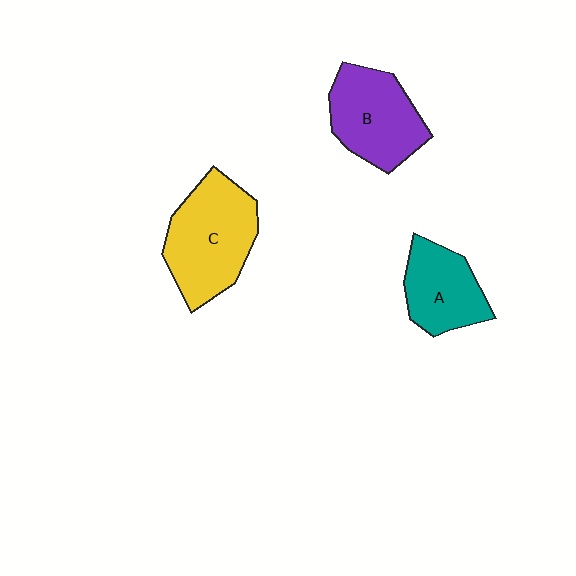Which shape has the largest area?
Shape C (yellow).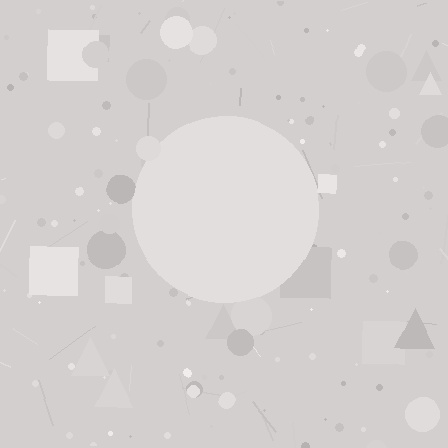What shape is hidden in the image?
A circle is hidden in the image.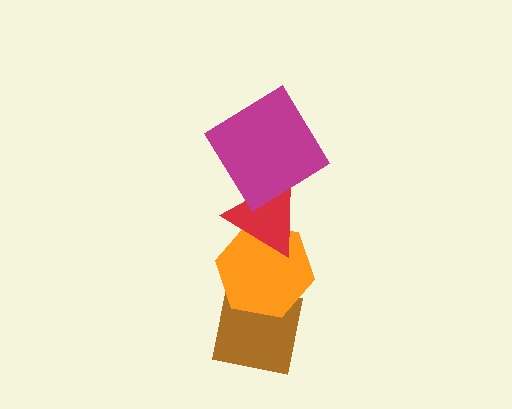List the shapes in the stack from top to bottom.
From top to bottom: the magenta diamond, the red triangle, the orange hexagon, the brown square.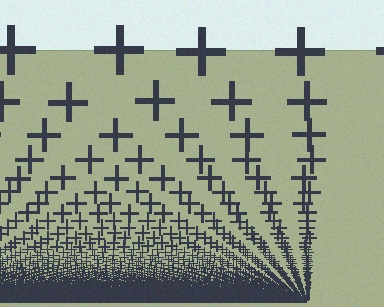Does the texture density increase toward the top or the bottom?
Density increases toward the bottom.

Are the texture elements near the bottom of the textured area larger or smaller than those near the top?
Smaller. The gradient is inverted — elements near the bottom are smaller and denser.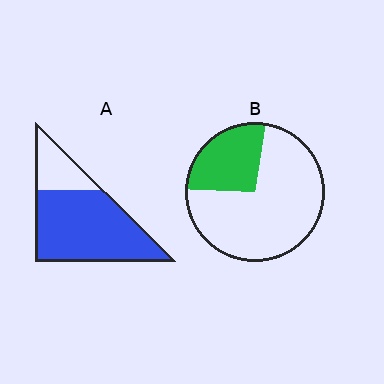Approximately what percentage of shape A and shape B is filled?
A is approximately 75% and B is approximately 25%.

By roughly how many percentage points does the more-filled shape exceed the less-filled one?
By roughly 50 percentage points (A over B).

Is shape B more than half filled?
No.